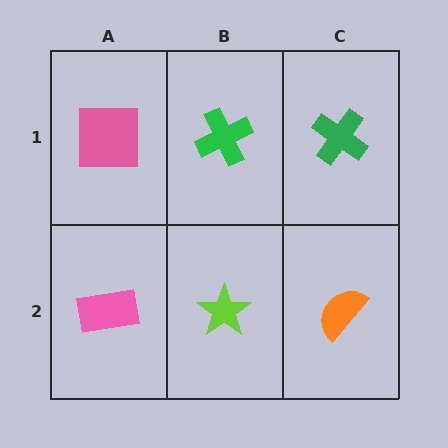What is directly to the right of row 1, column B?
A green cross.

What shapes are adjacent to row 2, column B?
A green cross (row 1, column B), a pink rectangle (row 2, column A), an orange semicircle (row 2, column C).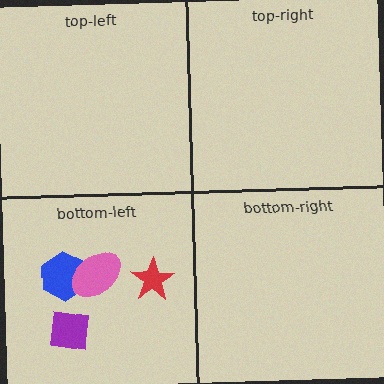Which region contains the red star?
The bottom-left region.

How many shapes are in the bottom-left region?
4.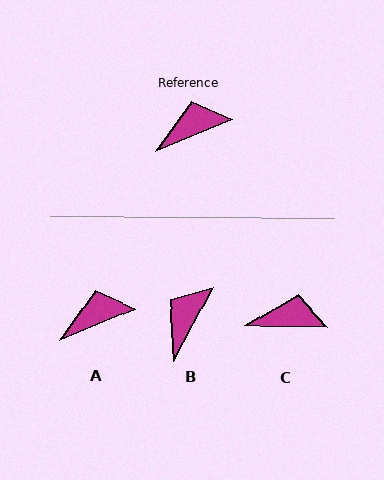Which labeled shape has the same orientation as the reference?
A.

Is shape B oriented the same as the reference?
No, it is off by about 39 degrees.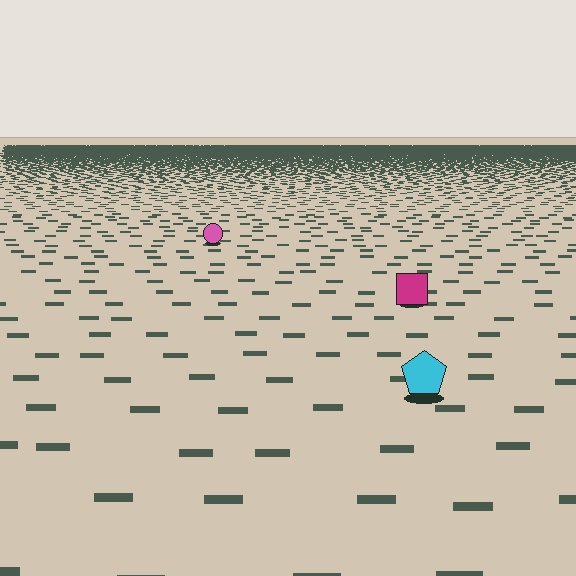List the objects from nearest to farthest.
From nearest to farthest: the cyan pentagon, the magenta square, the pink circle.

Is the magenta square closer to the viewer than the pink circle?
Yes. The magenta square is closer — you can tell from the texture gradient: the ground texture is coarser near it.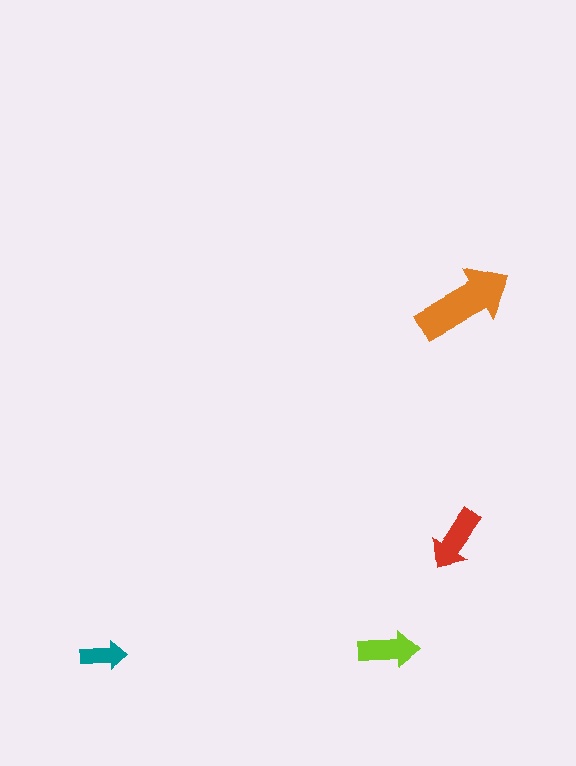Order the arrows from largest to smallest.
the orange one, the red one, the lime one, the teal one.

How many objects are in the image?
There are 4 objects in the image.